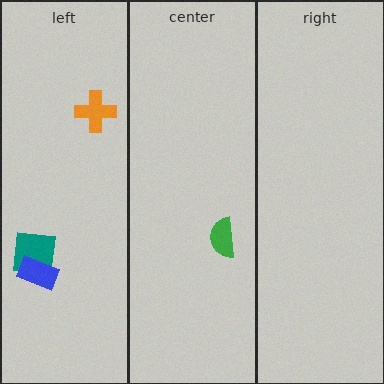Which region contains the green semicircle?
The center region.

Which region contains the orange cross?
The left region.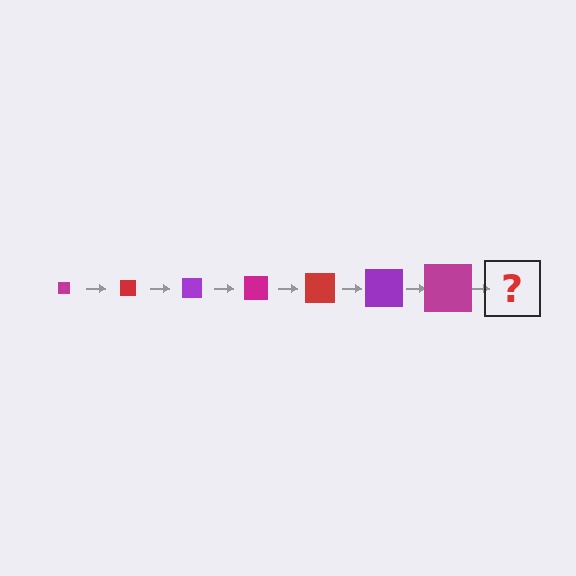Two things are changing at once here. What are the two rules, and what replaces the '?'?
The two rules are that the square grows larger each step and the color cycles through magenta, red, and purple. The '?' should be a red square, larger than the previous one.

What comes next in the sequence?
The next element should be a red square, larger than the previous one.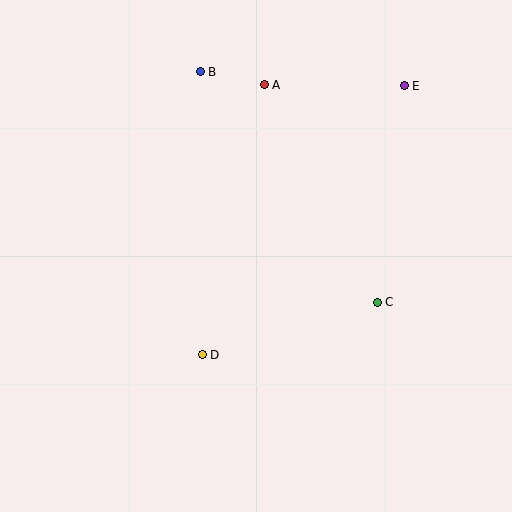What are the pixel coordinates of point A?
Point A is at (264, 85).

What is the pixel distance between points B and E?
The distance between B and E is 205 pixels.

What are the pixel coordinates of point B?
Point B is at (200, 72).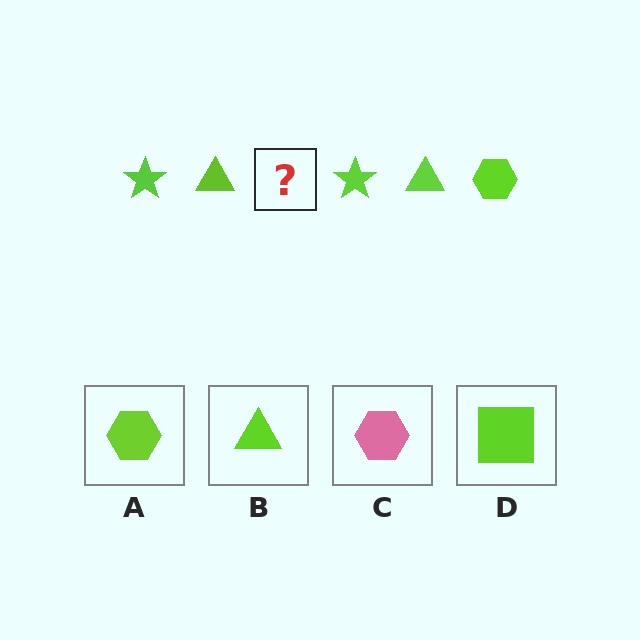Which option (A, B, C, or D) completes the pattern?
A.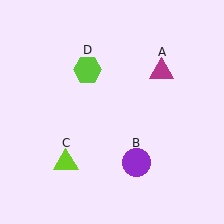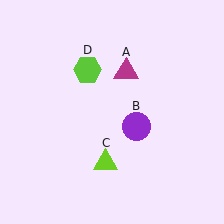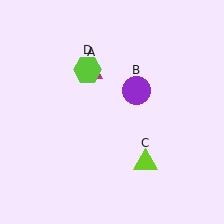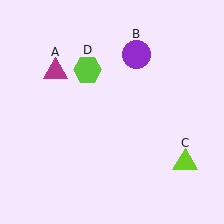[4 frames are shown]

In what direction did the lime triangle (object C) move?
The lime triangle (object C) moved right.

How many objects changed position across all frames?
3 objects changed position: magenta triangle (object A), purple circle (object B), lime triangle (object C).